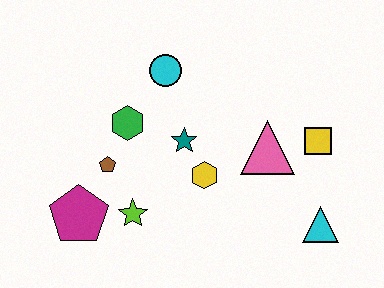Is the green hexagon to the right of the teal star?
No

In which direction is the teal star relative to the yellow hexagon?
The teal star is above the yellow hexagon.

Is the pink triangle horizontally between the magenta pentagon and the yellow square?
Yes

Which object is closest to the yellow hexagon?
The teal star is closest to the yellow hexagon.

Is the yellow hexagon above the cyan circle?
No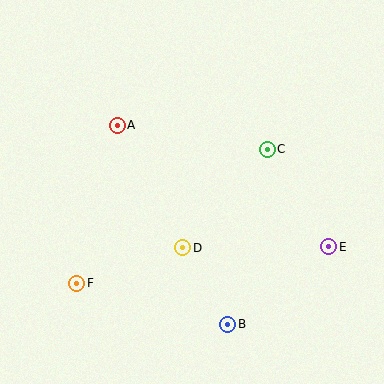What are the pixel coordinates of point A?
Point A is at (117, 125).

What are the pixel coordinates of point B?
Point B is at (228, 324).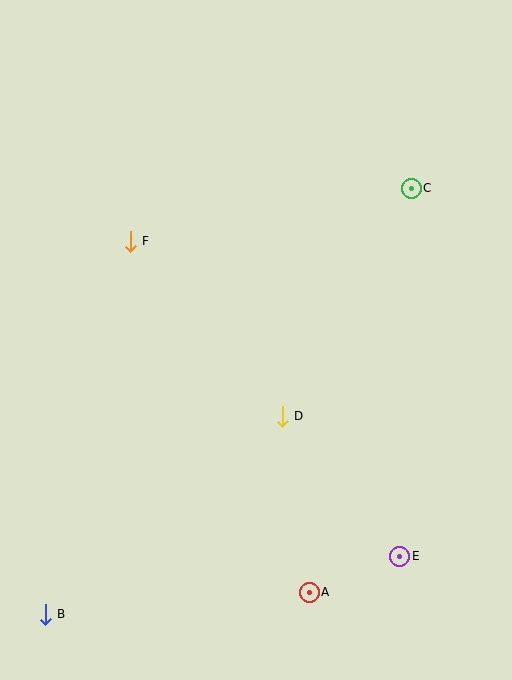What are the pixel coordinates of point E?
Point E is at (400, 556).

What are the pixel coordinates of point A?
Point A is at (309, 592).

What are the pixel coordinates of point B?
Point B is at (45, 614).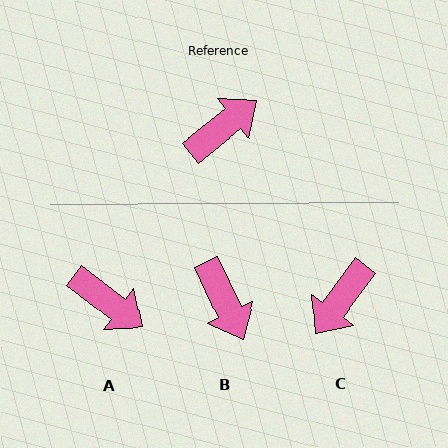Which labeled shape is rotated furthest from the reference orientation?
C, about 165 degrees away.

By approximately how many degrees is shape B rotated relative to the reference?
Approximately 103 degrees clockwise.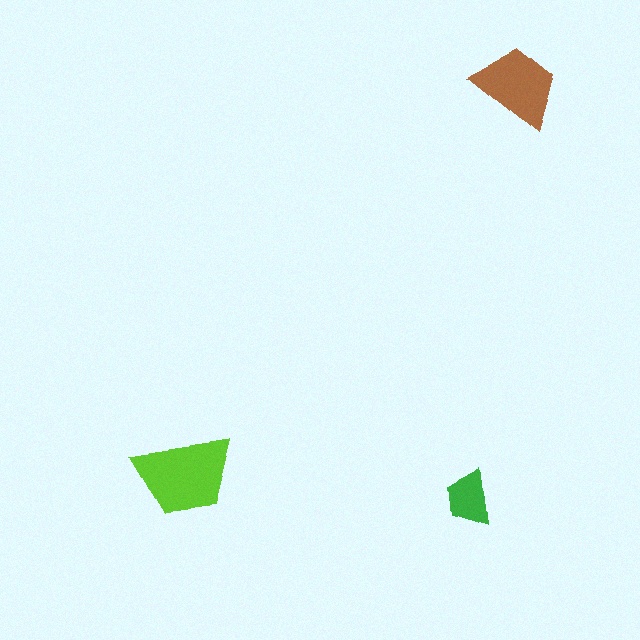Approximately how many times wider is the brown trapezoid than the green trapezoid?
About 1.5 times wider.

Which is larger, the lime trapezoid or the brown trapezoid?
The lime one.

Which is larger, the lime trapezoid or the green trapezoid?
The lime one.